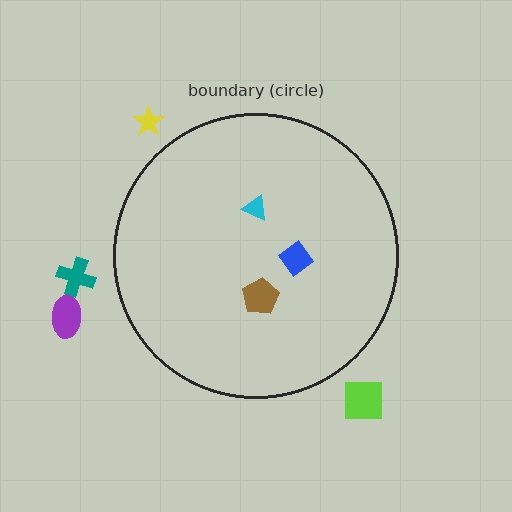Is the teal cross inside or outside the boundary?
Outside.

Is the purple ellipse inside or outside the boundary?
Outside.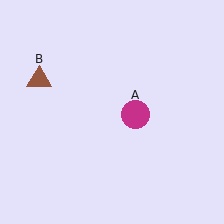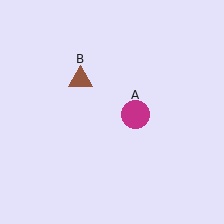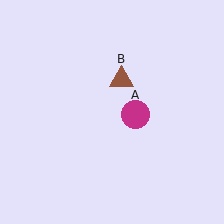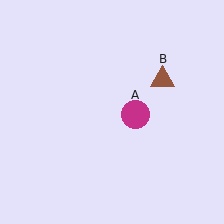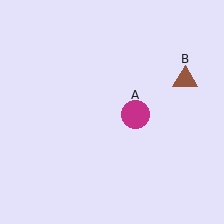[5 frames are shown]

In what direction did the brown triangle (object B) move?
The brown triangle (object B) moved right.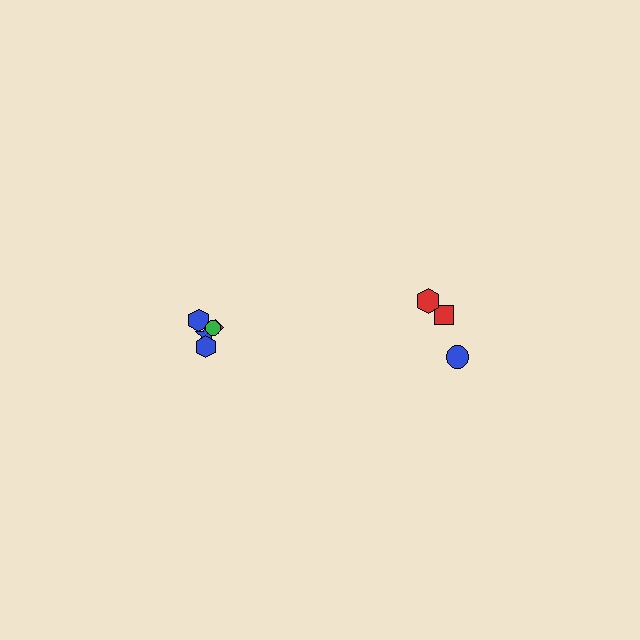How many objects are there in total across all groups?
There are 8 objects.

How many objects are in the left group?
There are 5 objects.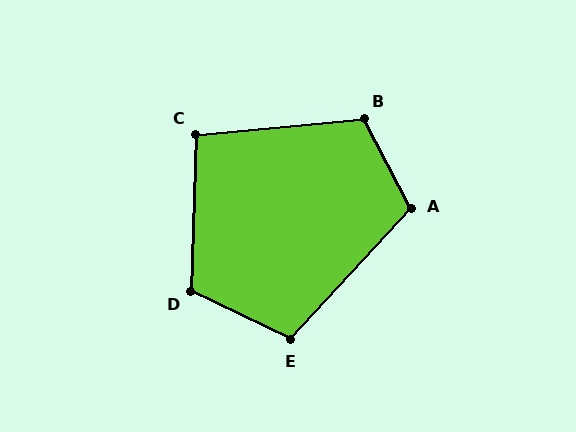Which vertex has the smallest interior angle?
C, at approximately 97 degrees.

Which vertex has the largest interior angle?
D, at approximately 114 degrees.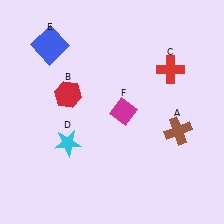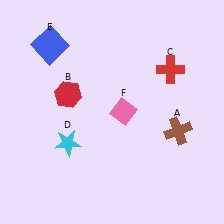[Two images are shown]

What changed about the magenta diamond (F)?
In Image 1, F is magenta. In Image 2, it changed to pink.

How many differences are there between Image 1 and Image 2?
There is 1 difference between the two images.